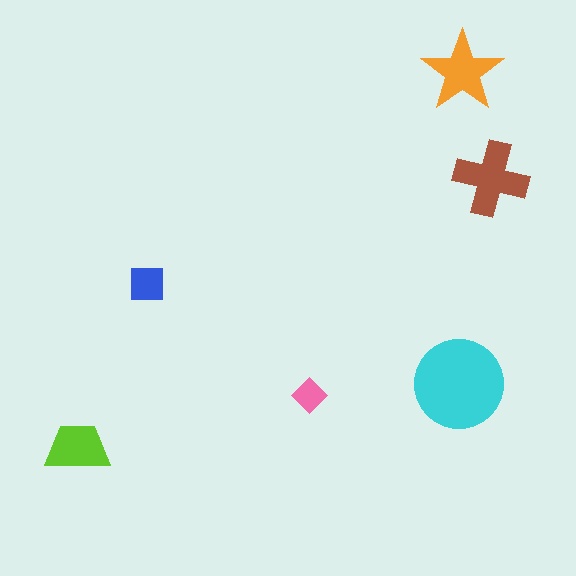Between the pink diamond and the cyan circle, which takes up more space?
The cyan circle.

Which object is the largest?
The cyan circle.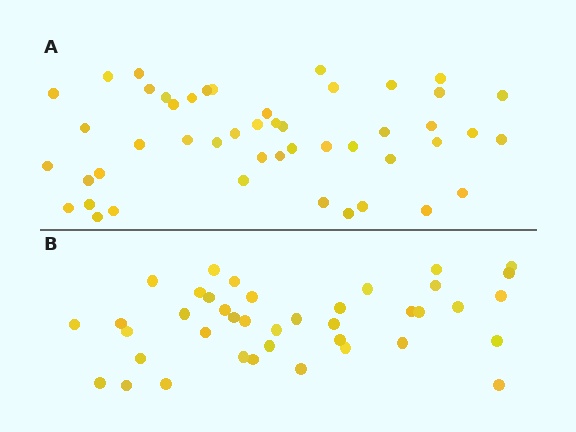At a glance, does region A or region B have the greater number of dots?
Region A (the top region) has more dots.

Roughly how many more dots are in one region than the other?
Region A has roughly 8 or so more dots than region B.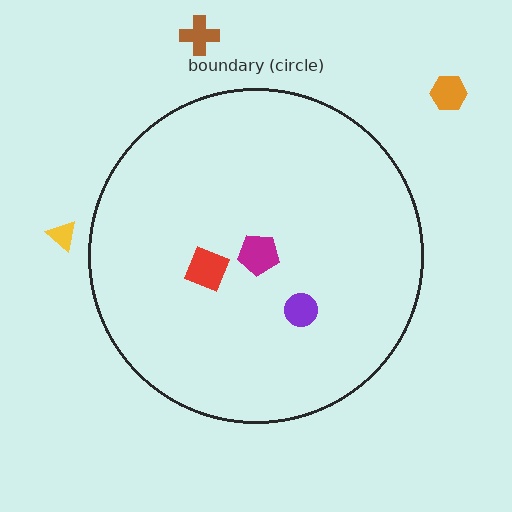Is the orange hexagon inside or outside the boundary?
Outside.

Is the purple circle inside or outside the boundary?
Inside.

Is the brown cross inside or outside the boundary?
Outside.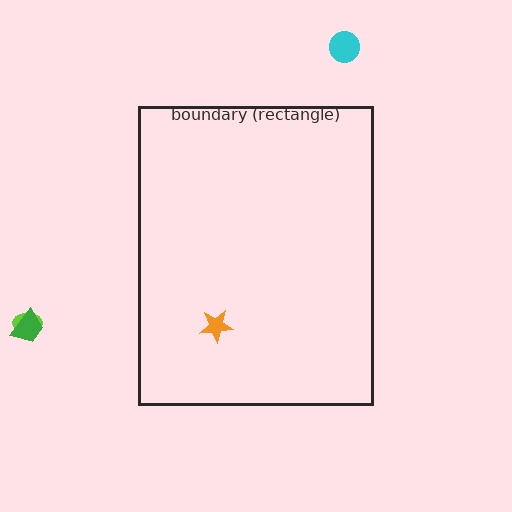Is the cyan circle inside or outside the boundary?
Outside.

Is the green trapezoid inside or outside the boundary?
Outside.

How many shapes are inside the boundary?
1 inside, 3 outside.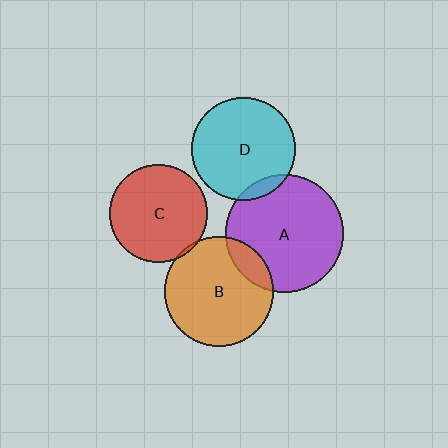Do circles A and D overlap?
Yes.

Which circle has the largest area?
Circle A (purple).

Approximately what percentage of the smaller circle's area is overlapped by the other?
Approximately 10%.